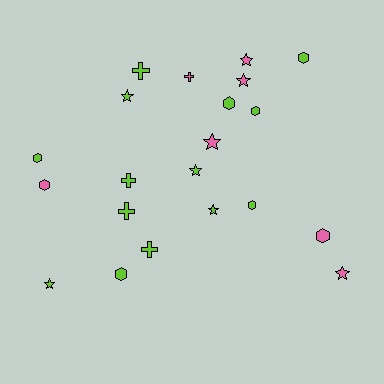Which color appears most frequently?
Lime, with 14 objects.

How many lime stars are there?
There are 4 lime stars.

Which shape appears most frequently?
Star, with 8 objects.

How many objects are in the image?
There are 21 objects.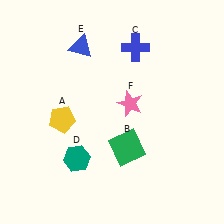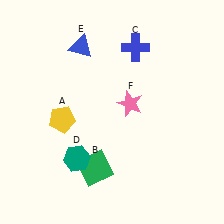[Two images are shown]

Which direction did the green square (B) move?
The green square (B) moved left.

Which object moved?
The green square (B) moved left.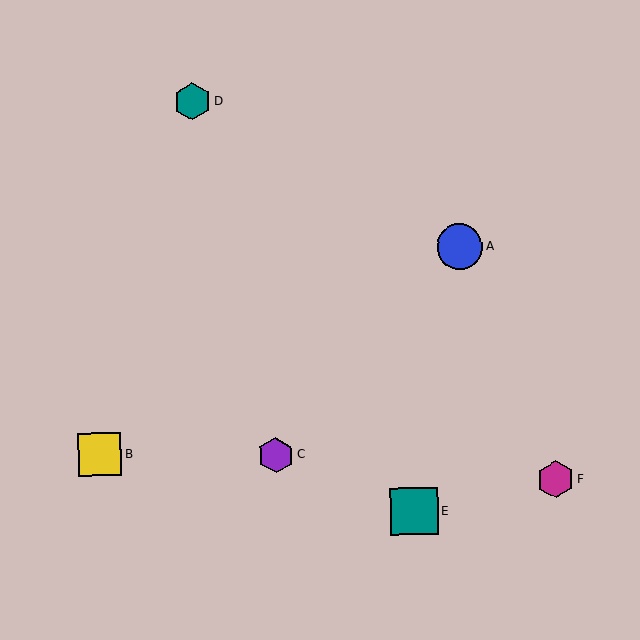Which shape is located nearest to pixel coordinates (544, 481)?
The magenta hexagon (labeled F) at (556, 479) is nearest to that location.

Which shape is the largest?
The teal square (labeled E) is the largest.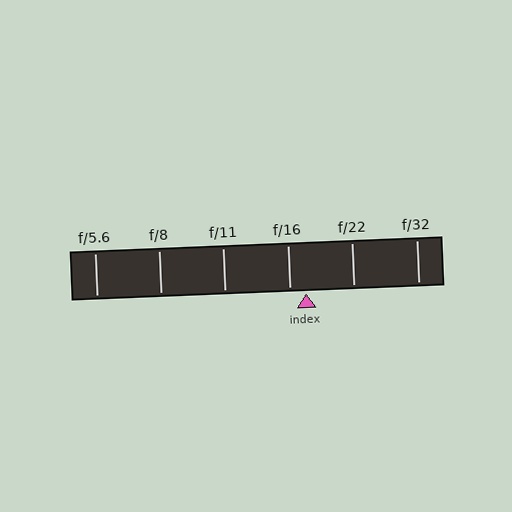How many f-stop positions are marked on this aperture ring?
There are 6 f-stop positions marked.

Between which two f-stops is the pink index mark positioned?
The index mark is between f/16 and f/22.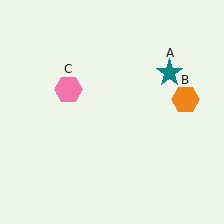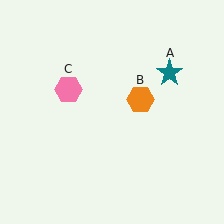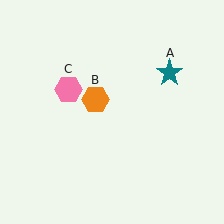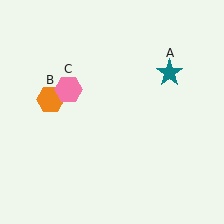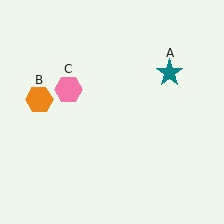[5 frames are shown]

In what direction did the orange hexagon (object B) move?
The orange hexagon (object B) moved left.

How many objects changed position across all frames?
1 object changed position: orange hexagon (object B).